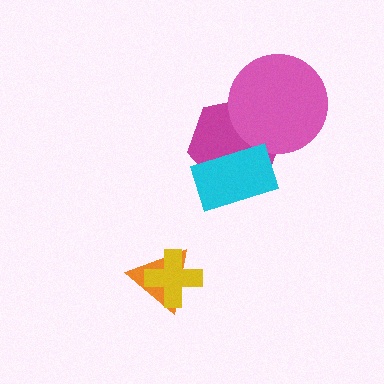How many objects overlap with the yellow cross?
1 object overlaps with the yellow cross.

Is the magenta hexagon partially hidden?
Yes, it is partially covered by another shape.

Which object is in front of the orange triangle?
The yellow cross is in front of the orange triangle.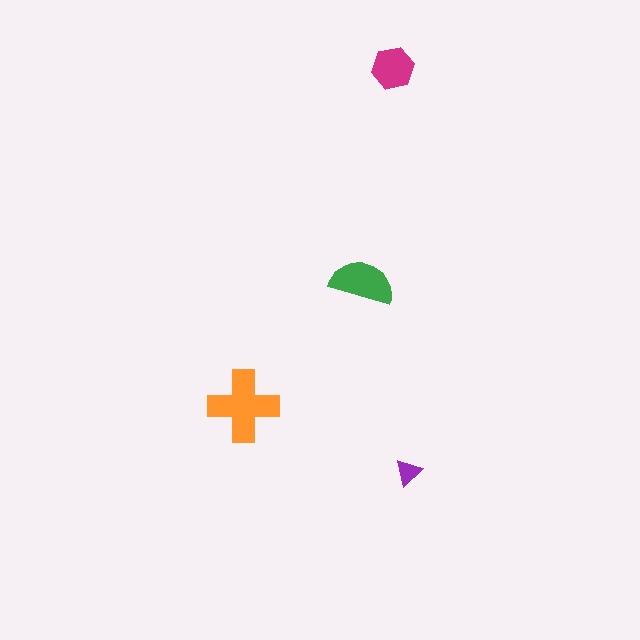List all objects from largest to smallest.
The orange cross, the green semicircle, the magenta hexagon, the purple triangle.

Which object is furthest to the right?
The purple triangle is rightmost.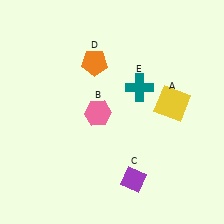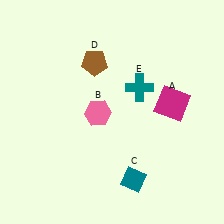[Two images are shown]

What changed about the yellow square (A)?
In Image 1, A is yellow. In Image 2, it changed to magenta.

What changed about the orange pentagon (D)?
In Image 1, D is orange. In Image 2, it changed to brown.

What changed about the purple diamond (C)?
In Image 1, C is purple. In Image 2, it changed to teal.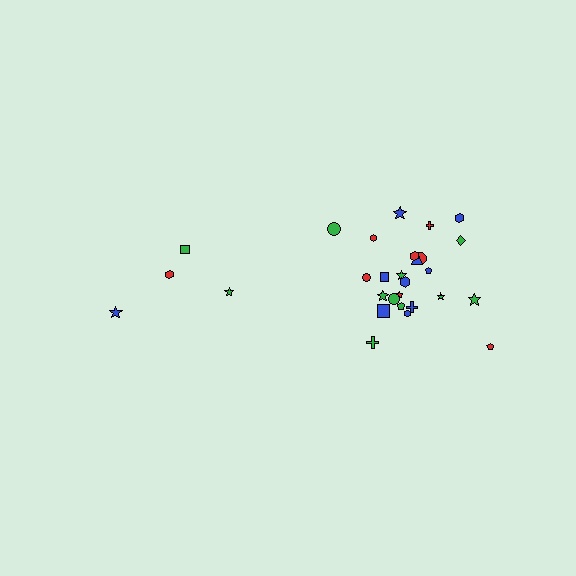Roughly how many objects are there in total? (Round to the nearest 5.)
Roughly 30 objects in total.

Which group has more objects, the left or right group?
The right group.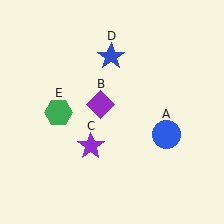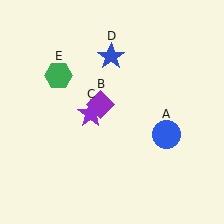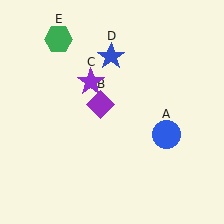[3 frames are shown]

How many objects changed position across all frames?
2 objects changed position: purple star (object C), green hexagon (object E).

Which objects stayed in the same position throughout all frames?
Blue circle (object A) and purple diamond (object B) and blue star (object D) remained stationary.